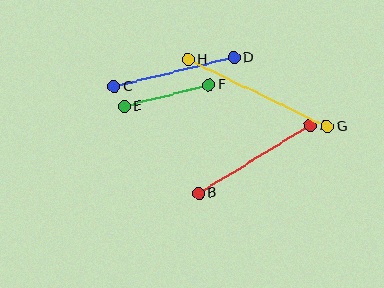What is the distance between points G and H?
The distance is approximately 155 pixels.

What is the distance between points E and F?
The distance is approximately 87 pixels.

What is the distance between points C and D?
The distance is approximately 123 pixels.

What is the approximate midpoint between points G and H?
The midpoint is at approximately (257, 93) pixels.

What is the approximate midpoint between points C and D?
The midpoint is at approximately (174, 72) pixels.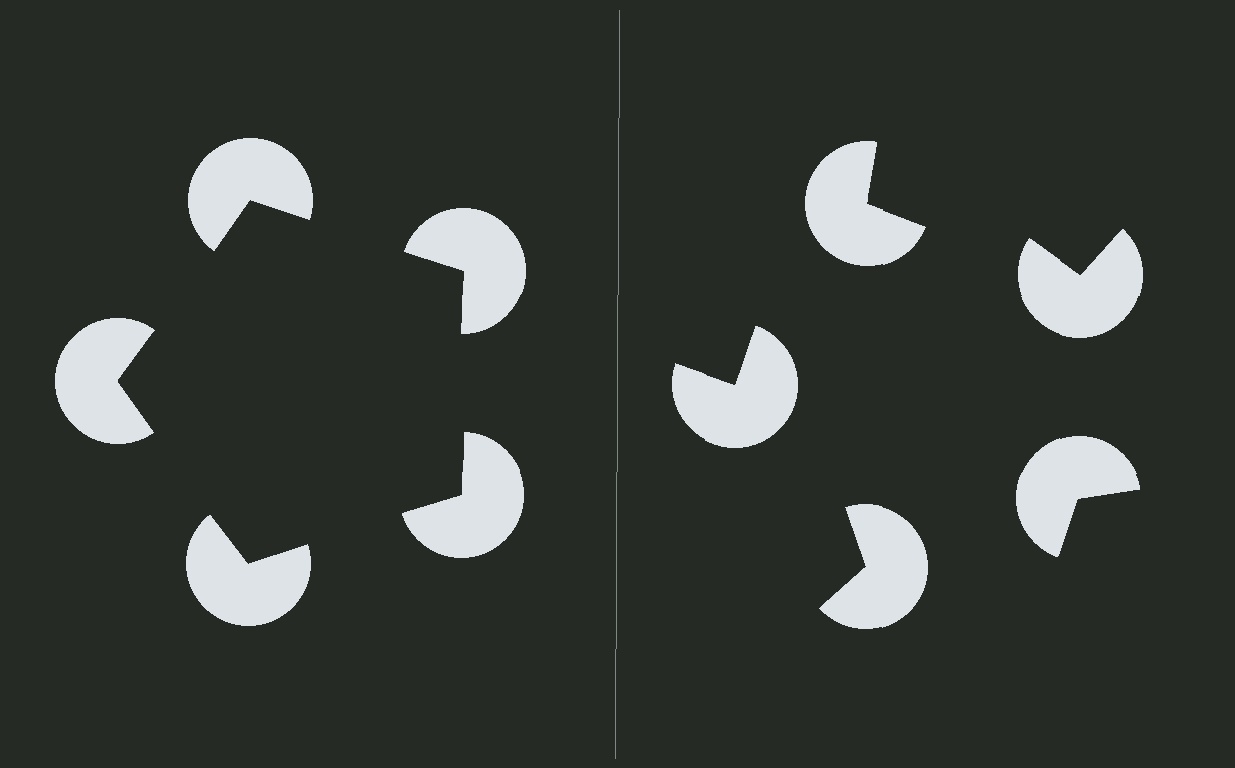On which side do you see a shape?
An illusory pentagon appears on the left side. On the right side the wedge cuts are rotated, so no coherent shape forms.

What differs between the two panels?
The pac-man discs are positioned identically on both sides; only the wedge orientations differ. On the left they align to a pentagon; on the right they are misaligned.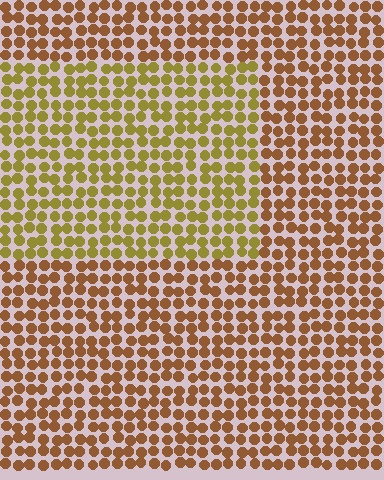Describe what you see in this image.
The image is filled with small brown elements in a uniform arrangement. A rectangle-shaped region is visible where the elements are tinted to a slightly different hue, forming a subtle color boundary.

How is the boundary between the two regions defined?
The boundary is defined purely by a slight shift in hue (about 31 degrees). Spacing, size, and orientation are identical on both sides.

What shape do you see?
I see a rectangle.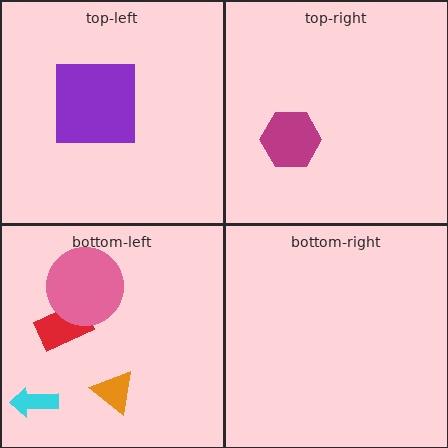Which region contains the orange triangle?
The bottom-left region.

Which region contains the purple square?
The top-left region.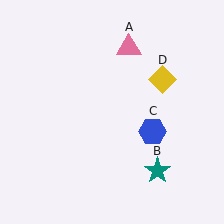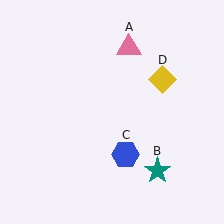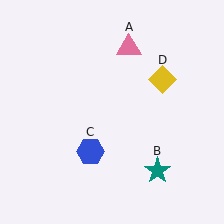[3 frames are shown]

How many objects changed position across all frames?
1 object changed position: blue hexagon (object C).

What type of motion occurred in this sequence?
The blue hexagon (object C) rotated clockwise around the center of the scene.